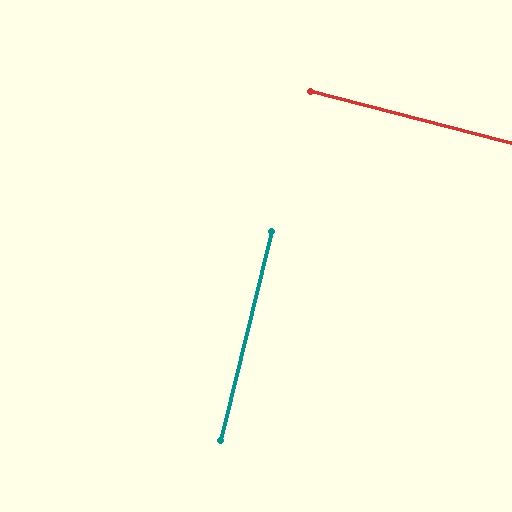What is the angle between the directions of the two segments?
Approximately 89 degrees.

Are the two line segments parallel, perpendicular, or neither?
Perpendicular — they meet at approximately 89°.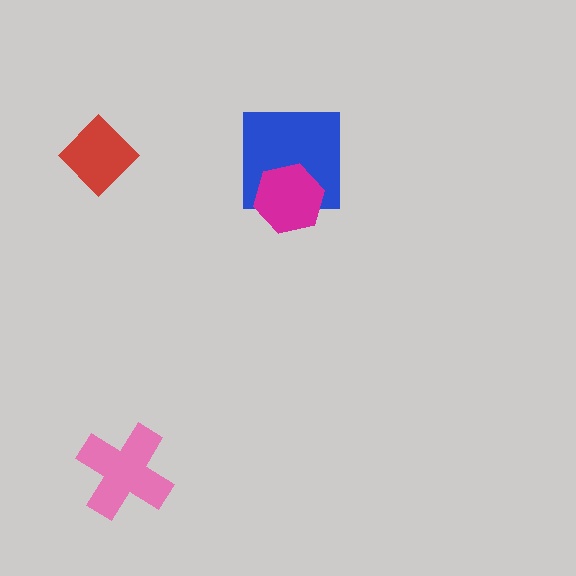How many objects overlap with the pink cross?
0 objects overlap with the pink cross.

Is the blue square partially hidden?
Yes, it is partially covered by another shape.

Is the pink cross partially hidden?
No, no other shape covers it.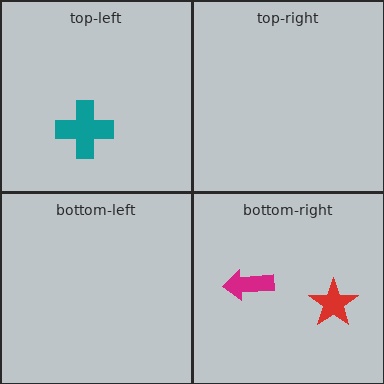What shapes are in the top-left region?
The teal cross.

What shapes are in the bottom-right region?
The magenta arrow, the red star.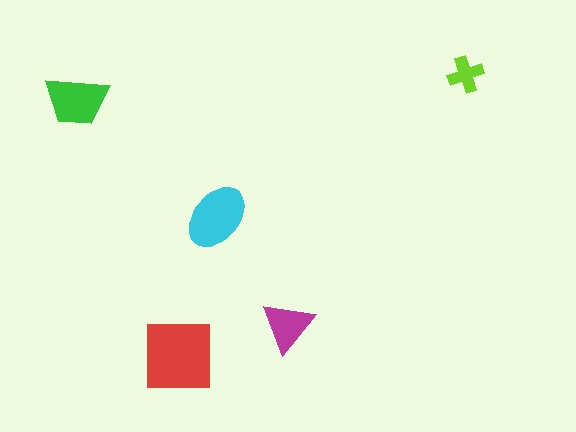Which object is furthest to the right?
The lime cross is rightmost.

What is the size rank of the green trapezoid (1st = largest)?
3rd.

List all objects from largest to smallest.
The red square, the cyan ellipse, the green trapezoid, the magenta triangle, the lime cross.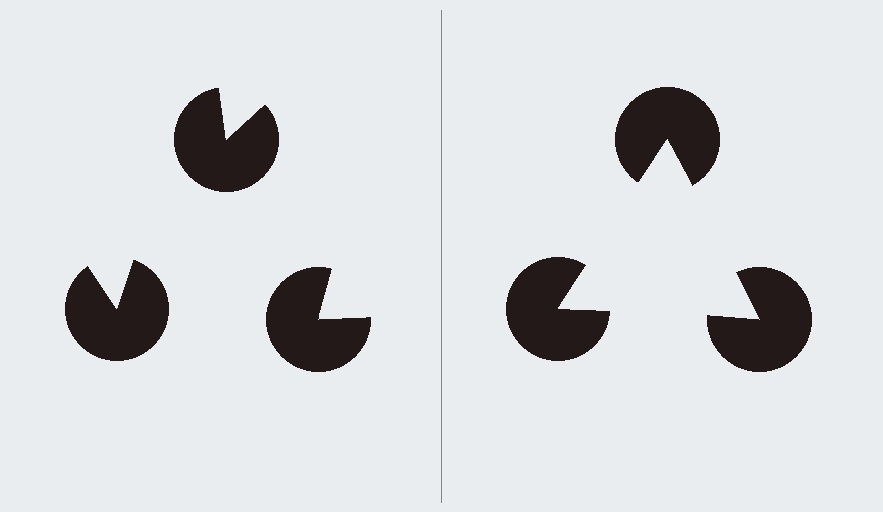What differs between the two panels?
The pac-man discs are positioned identically on both sides; only the wedge orientations differ. On the right they align to a triangle; on the left they are misaligned.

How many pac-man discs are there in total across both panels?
6 — 3 on each side.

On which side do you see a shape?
An illusory triangle appears on the right side. On the left side the wedge cuts are rotated, so no coherent shape forms.